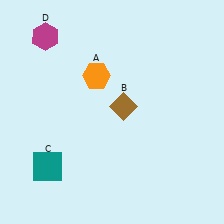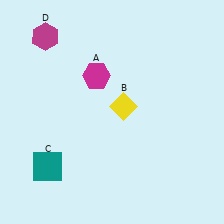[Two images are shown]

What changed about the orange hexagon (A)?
In Image 1, A is orange. In Image 2, it changed to magenta.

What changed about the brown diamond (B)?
In Image 1, B is brown. In Image 2, it changed to yellow.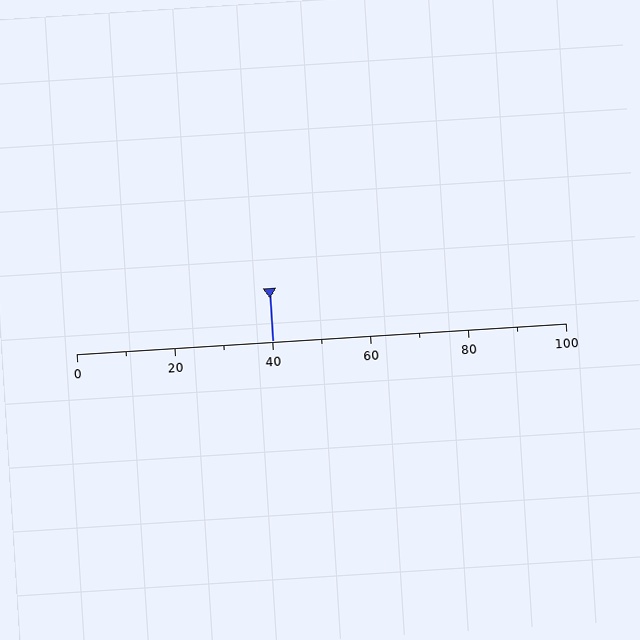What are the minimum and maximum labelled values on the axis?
The axis runs from 0 to 100.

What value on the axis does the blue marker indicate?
The marker indicates approximately 40.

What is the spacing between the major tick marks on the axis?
The major ticks are spaced 20 apart.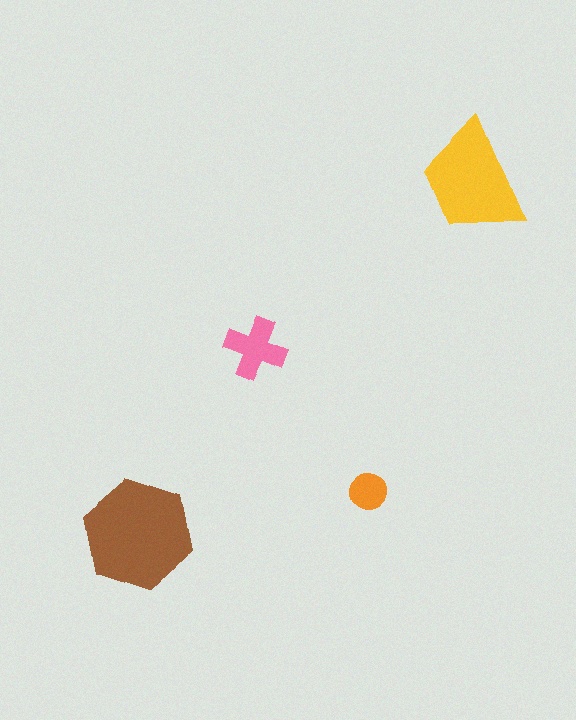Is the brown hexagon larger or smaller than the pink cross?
Larger.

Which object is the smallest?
The orange circle.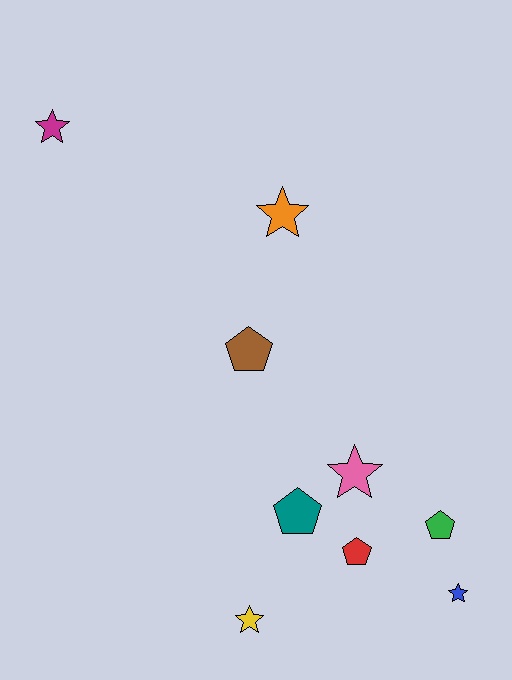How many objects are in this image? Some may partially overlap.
There are 9 objects.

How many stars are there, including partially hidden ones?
There are 5 stars.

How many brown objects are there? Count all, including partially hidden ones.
There is 1 brown object.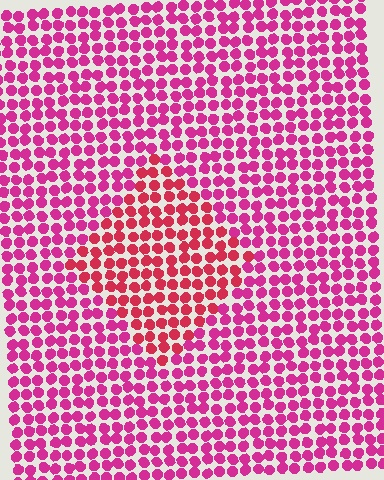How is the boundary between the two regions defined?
The boundary is defined purely by a slight shift in hue (about 26 degrees). Spacing, size, and orientation are identical on both sides.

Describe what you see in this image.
The image is filled with small magenta elements in a uniform arrangement. A diamond-shaped region is visible where the elements are tinted to a slightly different hue, forming a subtle color boundary.